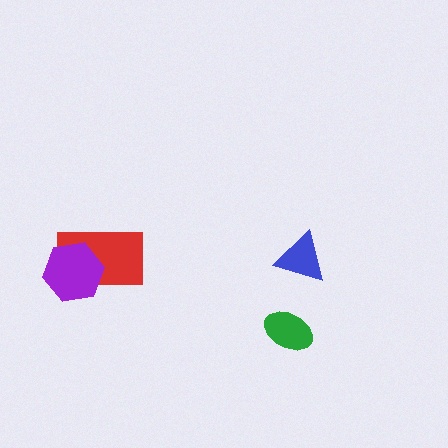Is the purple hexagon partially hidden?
No, no other shape covers it.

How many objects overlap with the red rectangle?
1 object overlaps with the red rectangle.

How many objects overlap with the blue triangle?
0 objects overlap with the blue triangle.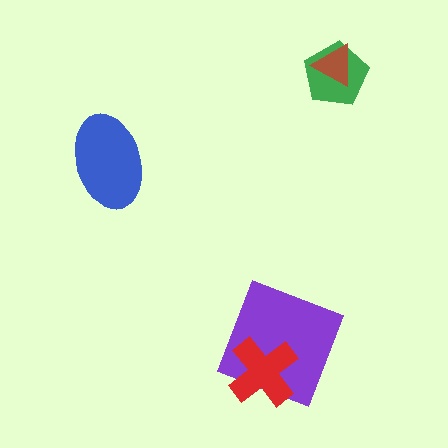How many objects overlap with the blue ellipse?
0 objects overlap with the blue ellipse.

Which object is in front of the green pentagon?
The brown triangle is in front of the green pentagon.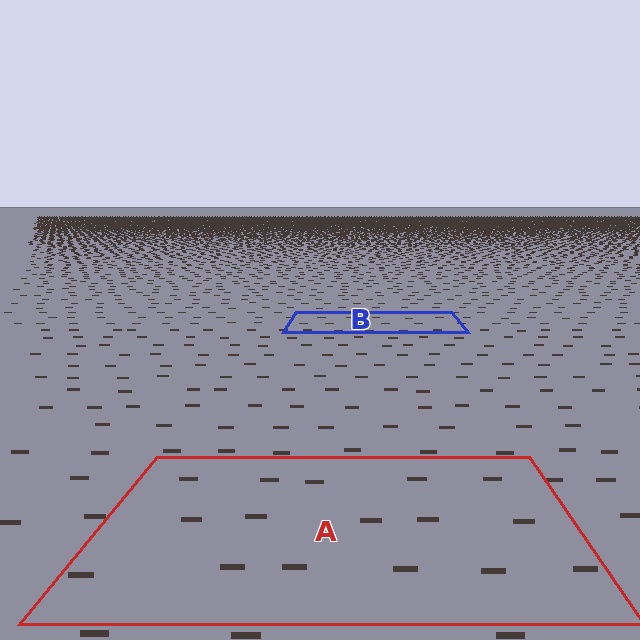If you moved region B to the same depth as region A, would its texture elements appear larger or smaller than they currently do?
They would appear larger. At a closer depth, the same texture elements are projected at a bigger on-screen size.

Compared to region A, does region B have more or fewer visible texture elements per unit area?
Region B has more texture elements per unit area — they are packed more densely because it is farther away.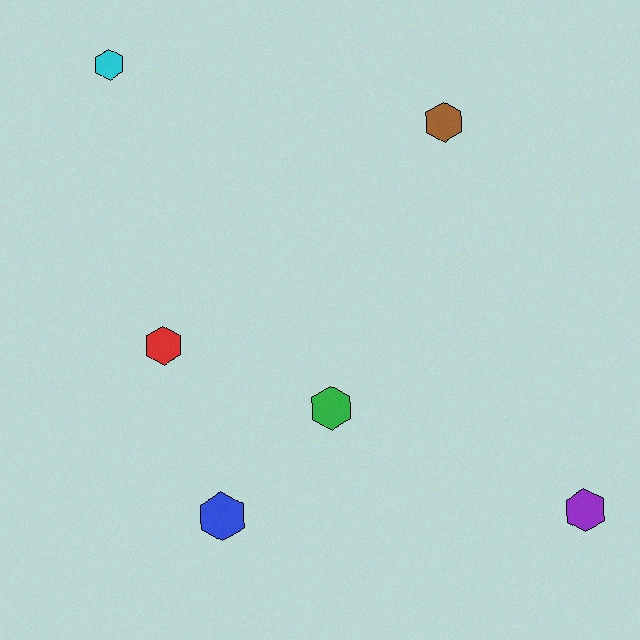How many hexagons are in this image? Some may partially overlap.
There are 6 hexagons.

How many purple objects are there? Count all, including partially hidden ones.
There is 1 purple object.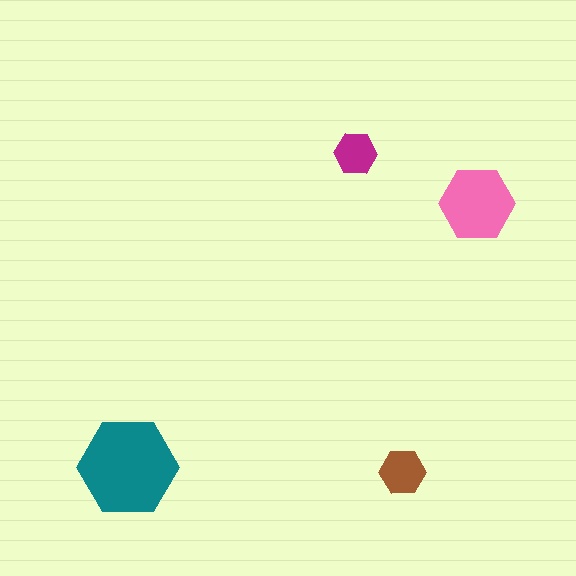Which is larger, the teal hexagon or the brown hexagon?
The teal one.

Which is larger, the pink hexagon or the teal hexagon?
The teal one.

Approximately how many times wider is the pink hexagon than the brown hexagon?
About 1.5 times wider.